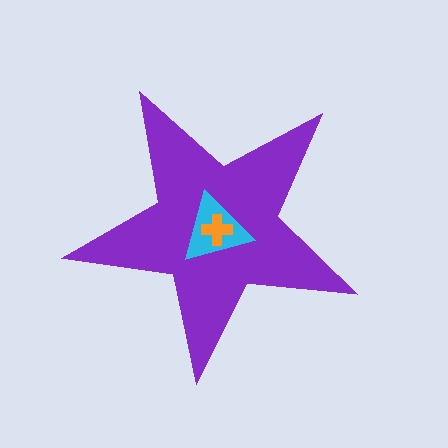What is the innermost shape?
The orange cross.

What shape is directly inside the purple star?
The cyan triangle.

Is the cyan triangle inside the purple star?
Yes.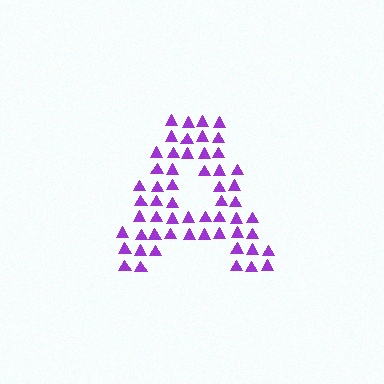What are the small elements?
The small elements are triangles.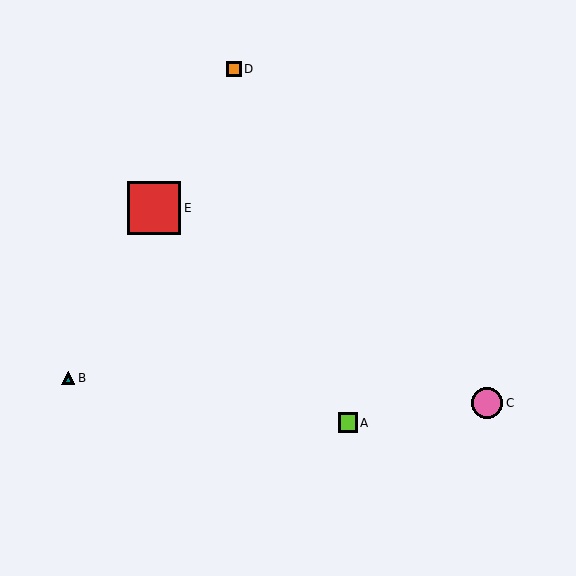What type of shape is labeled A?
Shape A is a lime square.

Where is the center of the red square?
The center of the red square is at (154, 208).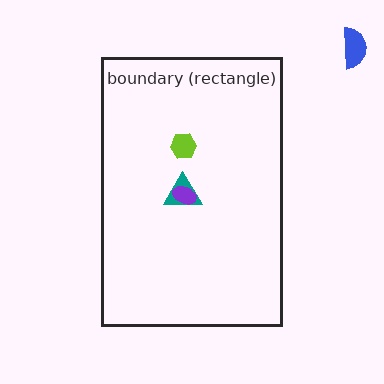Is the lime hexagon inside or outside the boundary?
Inside.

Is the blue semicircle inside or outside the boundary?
Outside.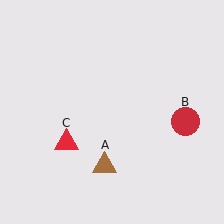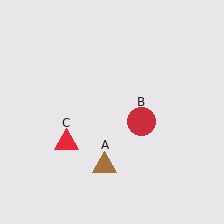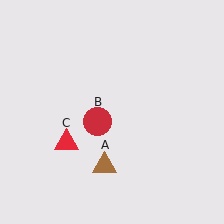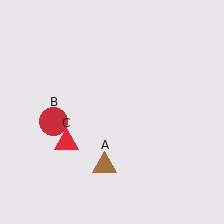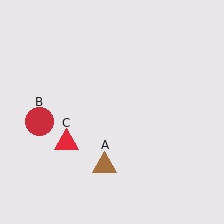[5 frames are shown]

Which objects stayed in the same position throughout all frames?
Brown triangle (object A) and red triangle (object C) remained stationary.